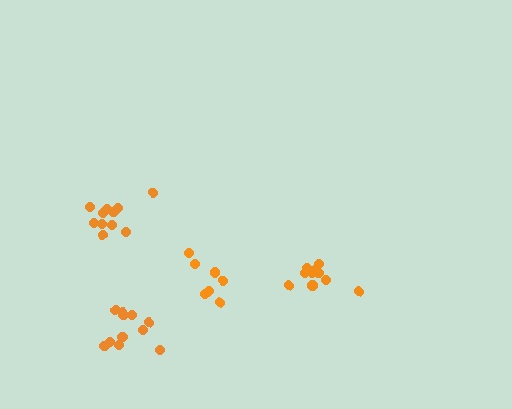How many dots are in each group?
Group 1: 11 dots, Group 2: 11 dots, Group 3: 8 dots, Group 4: 11 dots (41 total).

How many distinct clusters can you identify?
There are 4 distinct clusters.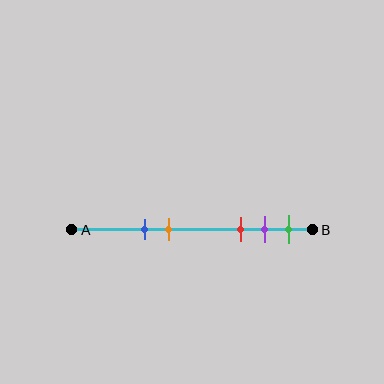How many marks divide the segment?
There are 5 marks dividing the segment.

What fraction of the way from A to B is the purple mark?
The purple mark is approximately 80% (0.8) of the way from A to B.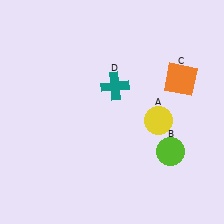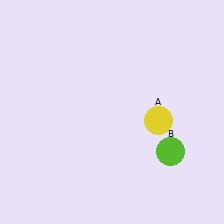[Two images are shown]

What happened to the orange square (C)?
The orange square (C) was removed in Image 2. It was in the top-right area of Image 1.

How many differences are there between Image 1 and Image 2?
There are 2 differences between the two images.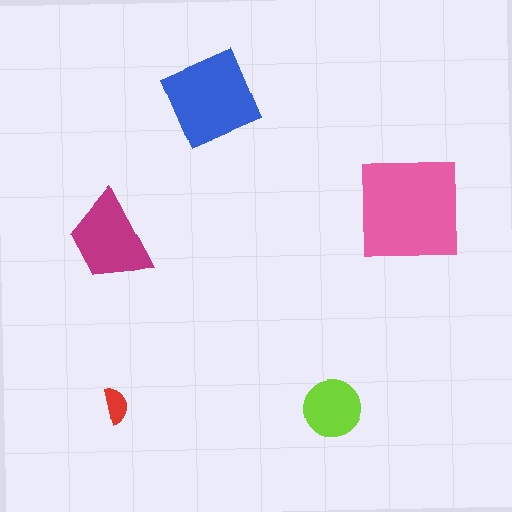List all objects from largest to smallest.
The pink square, the blue diamond, the magenta trapezoid, the lime circle, the red semicircle.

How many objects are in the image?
There are 5 objects in the image.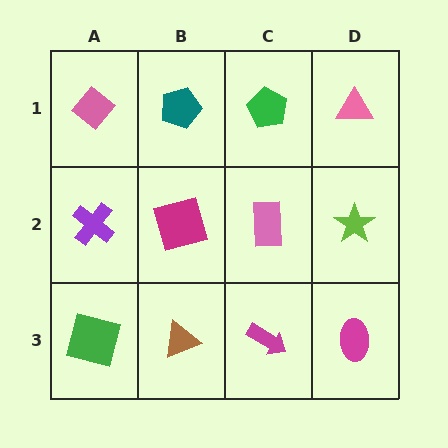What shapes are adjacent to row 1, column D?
A lime star (row 2, column D), a green pentagon (row 1, column C).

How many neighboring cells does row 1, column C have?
3.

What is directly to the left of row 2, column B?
A purple cross.